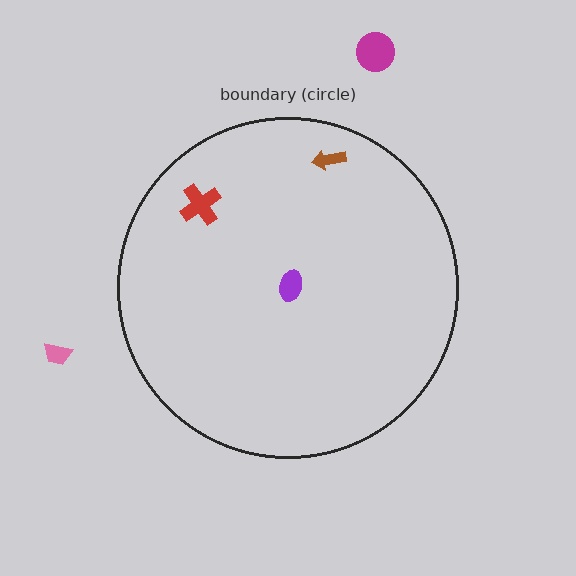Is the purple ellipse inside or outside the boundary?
Inside.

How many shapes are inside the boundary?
3 inside, 2 outside.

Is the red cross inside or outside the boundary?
Inside.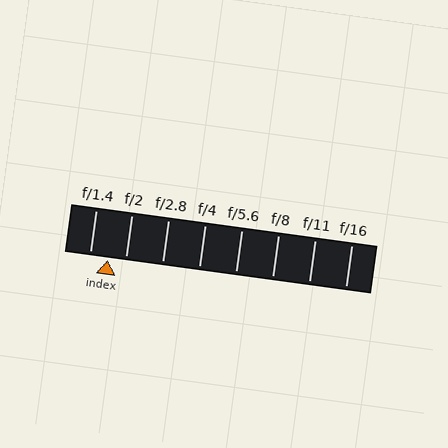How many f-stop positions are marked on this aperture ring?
There are 8 f-stop positions marked.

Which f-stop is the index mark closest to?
The index mark is closest to f/1.4.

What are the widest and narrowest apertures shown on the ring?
The widest aperture shown is f/1.4 and the narrowest is f/16.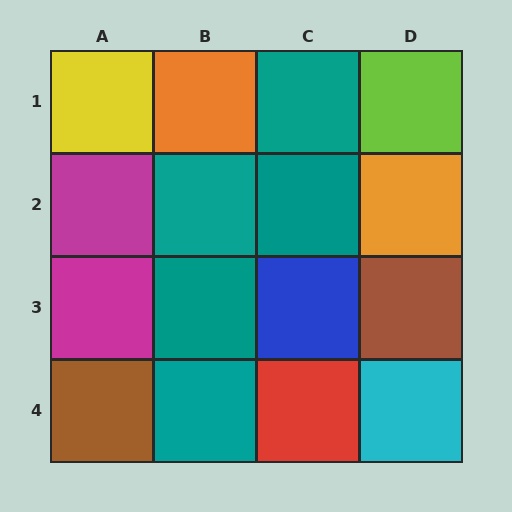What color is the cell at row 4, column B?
Teal.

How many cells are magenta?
2 cells are magenta.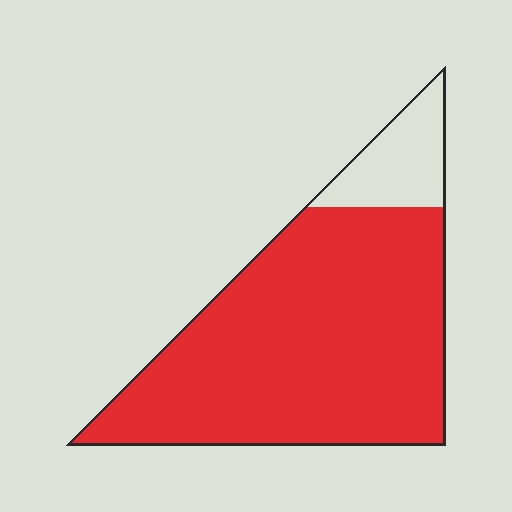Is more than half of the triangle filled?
Yes.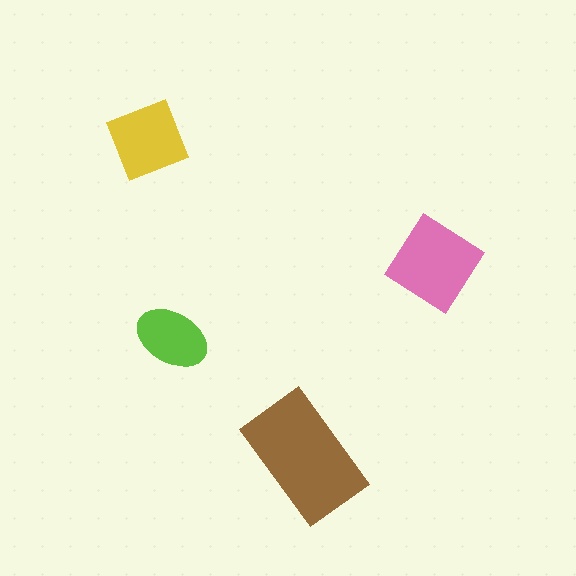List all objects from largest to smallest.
The brown rectangle, the pink diamond, the yellow diamond, the lime ellipse.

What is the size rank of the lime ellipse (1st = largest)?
4th.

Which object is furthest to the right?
The pink diamond is rightmost.